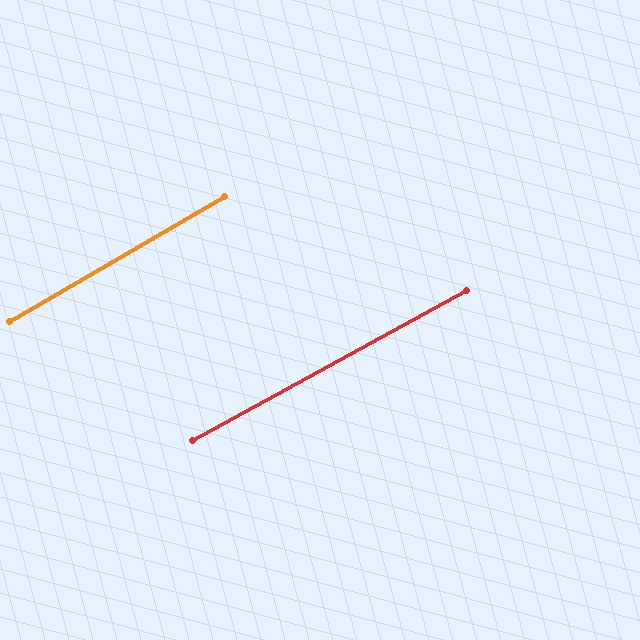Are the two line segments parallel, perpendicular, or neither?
Parallel — their directions differ by only 1.4°.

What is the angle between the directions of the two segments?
Approximately 1 degree.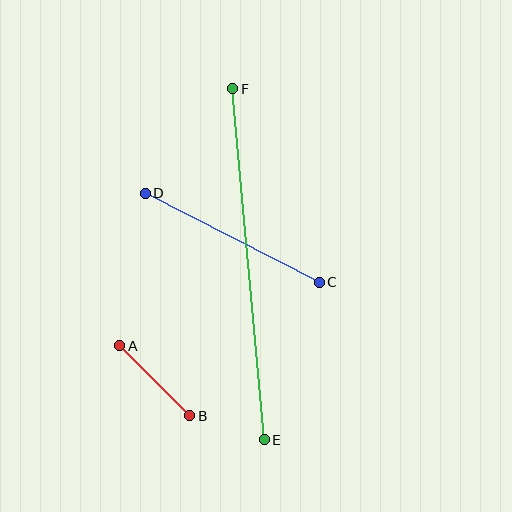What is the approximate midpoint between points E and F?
The midpoint is at approximately (248, 264) pixels.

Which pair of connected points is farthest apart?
Points E and F are farthest apart.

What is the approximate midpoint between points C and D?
The midpoint is at approximately (232, 238) pixels.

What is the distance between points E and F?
The distance is approximately 353 pixels.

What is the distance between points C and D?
The distance is approximately 196 pixels.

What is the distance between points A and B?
The distance is approximately 99 pixels.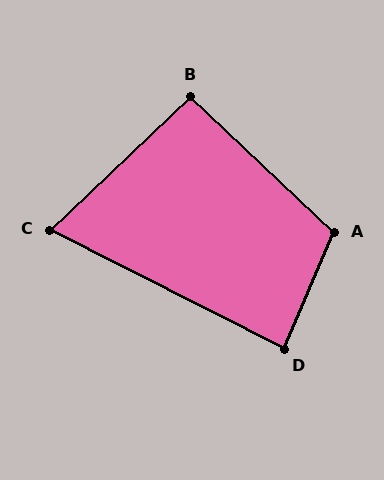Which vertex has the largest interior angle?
A, at approximately 110 degrees.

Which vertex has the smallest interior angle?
C, at approximately 70 degrees.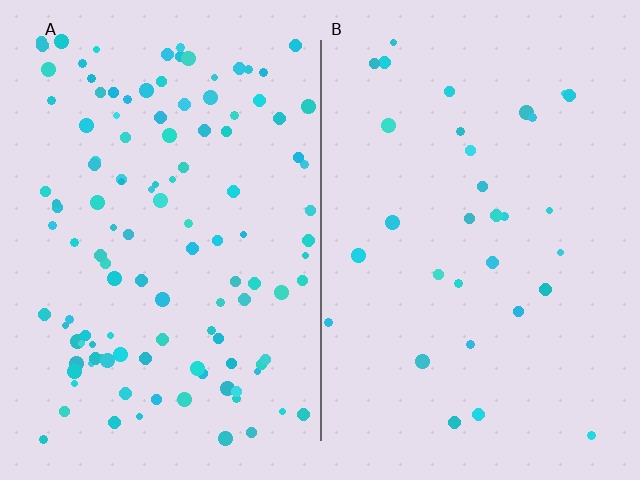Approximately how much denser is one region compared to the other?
Approximately 3.8× — region A over region B.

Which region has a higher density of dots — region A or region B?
A (the left).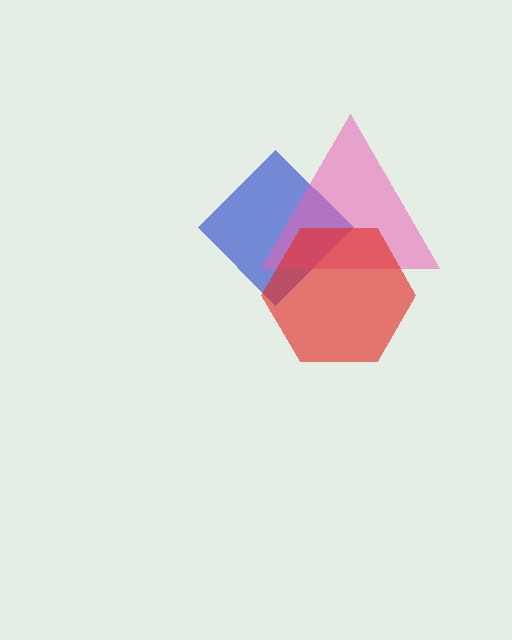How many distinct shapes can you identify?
There are 3 distinct shapes: a blue diamond, a pink triangle, a red hexagon.